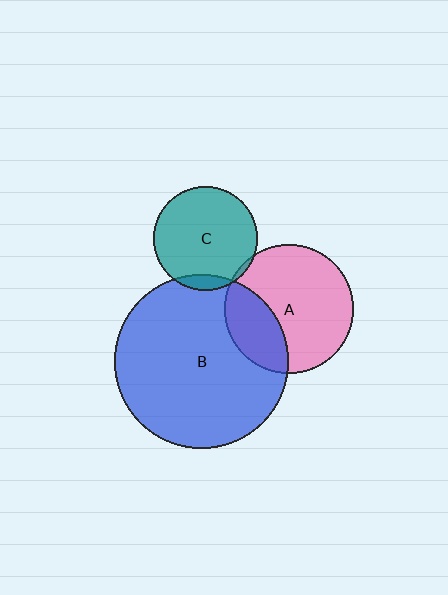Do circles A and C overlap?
Yes.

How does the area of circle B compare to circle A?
Approximately 1.8 times.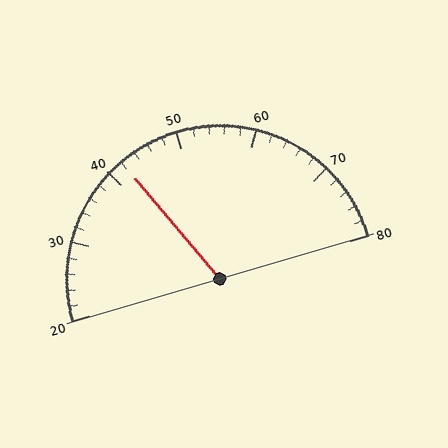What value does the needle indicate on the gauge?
The needle indicates approximately 42.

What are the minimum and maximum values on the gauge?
The gauge ranges from 20 to 80.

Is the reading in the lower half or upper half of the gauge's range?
The reading is in the lower half of the range (20 to 80).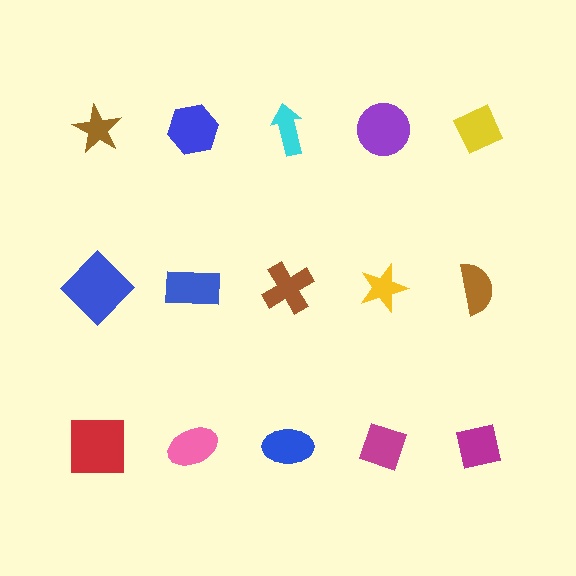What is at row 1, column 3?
A cyan arrow.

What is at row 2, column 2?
A blue rectangle.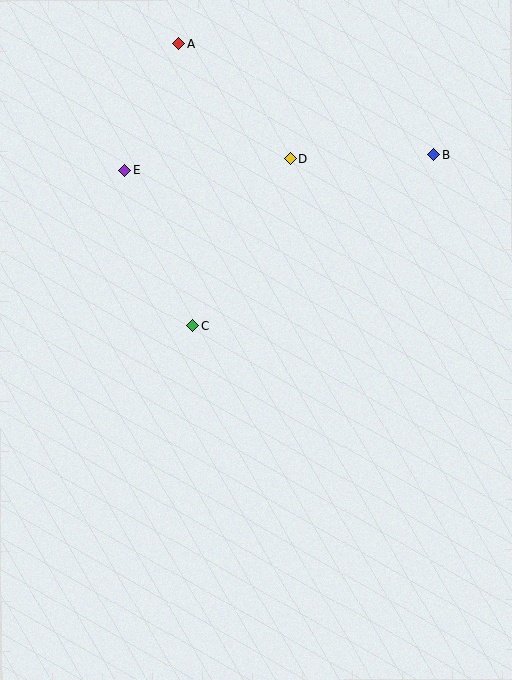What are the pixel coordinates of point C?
Point C is at (193, 326).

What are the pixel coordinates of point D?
Point D is at (290, 158).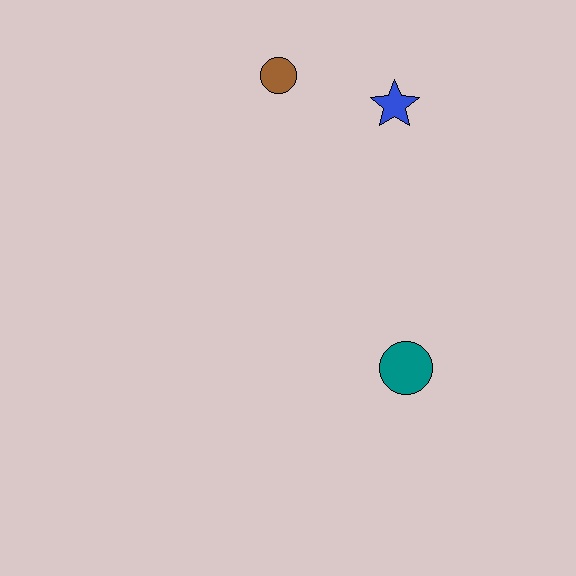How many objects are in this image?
There are 3 objects.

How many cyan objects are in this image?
There are no cyan objects.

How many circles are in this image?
There are 2 circles.